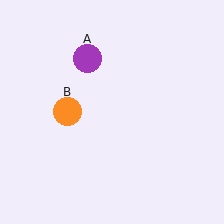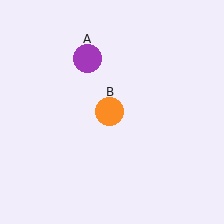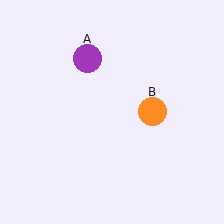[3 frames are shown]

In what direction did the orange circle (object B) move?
The orange circle (object B) moved right.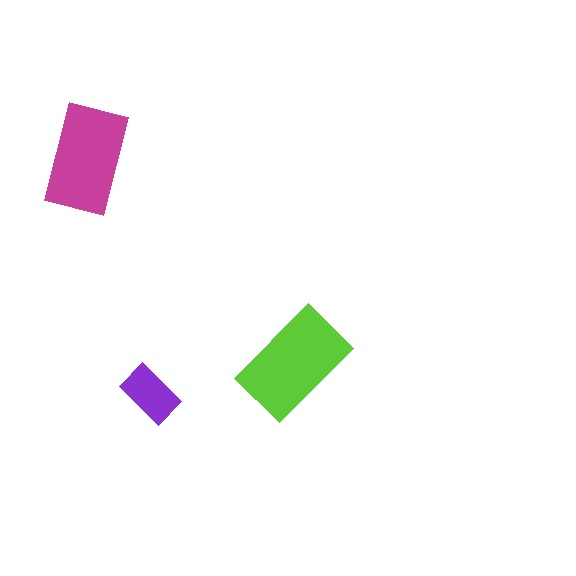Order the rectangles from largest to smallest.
the lime one, the magenta one, the purple one.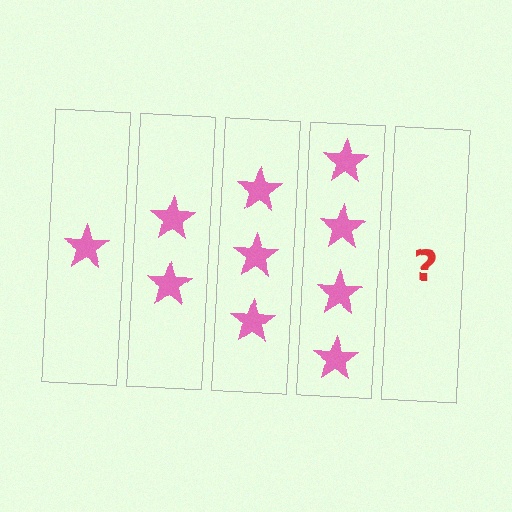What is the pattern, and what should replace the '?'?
The pattern is that each step adds one more star. The '?' should be 5 stars.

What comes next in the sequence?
The next element should be 5 stars.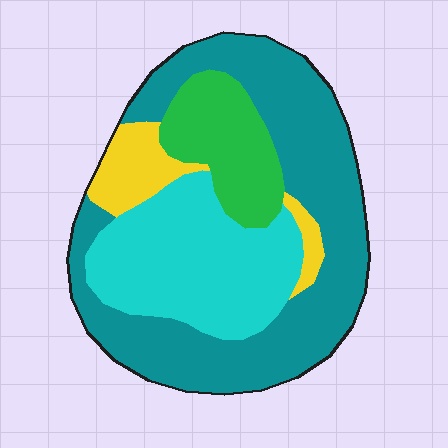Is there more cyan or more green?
Cyan.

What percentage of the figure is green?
Green covers 14% of the figure.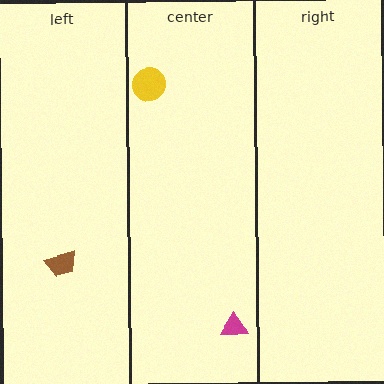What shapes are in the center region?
The yellow circle, the magenta triangle.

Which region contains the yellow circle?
The center region.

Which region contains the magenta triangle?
The center region.